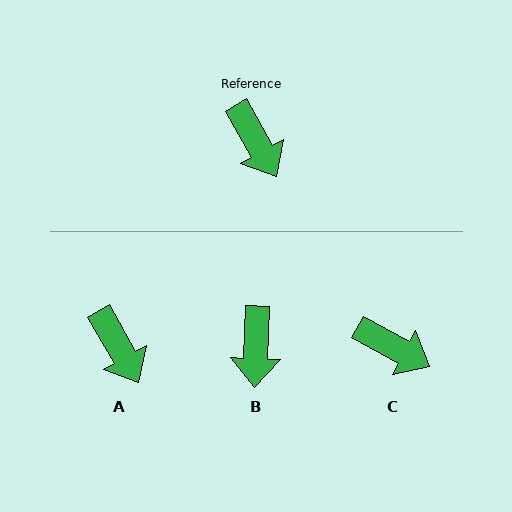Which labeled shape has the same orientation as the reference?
A.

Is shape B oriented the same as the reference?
No, it is off by about 32 degrees.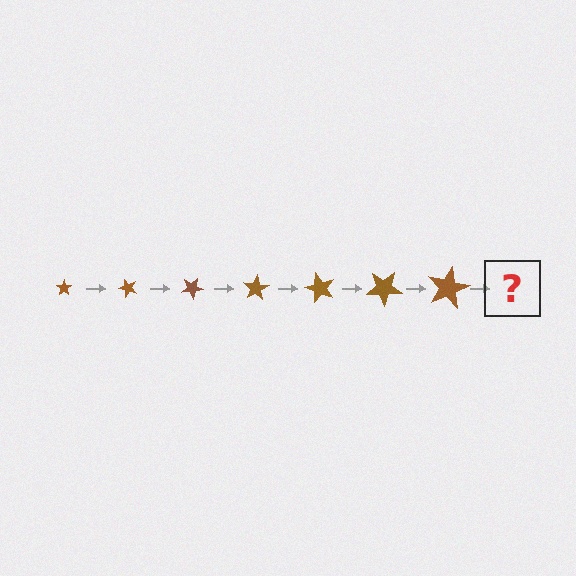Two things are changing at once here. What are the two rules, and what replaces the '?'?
The two rules are that the star grows larger each step and it rotates 50 degrees each step. The '?' should be a star, larger than the previous one and rotated 350 degrees from the start.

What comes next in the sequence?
The next element should be a star, larger than the previous one and rotated 350 degrees from the start.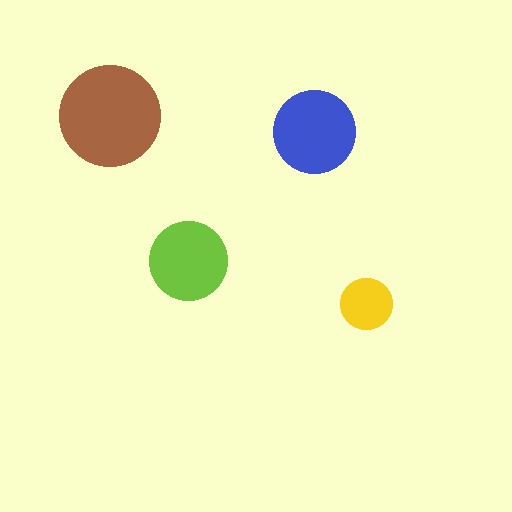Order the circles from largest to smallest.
the brown one, the blue one, the lime one, the yellow one.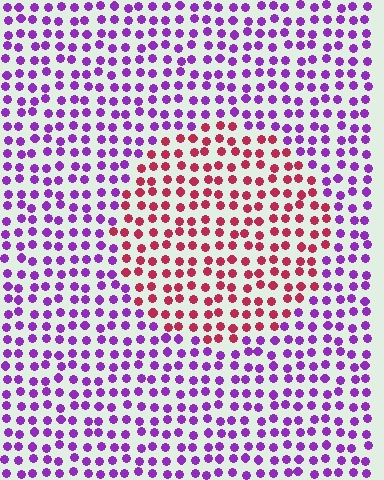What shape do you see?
I see a circle.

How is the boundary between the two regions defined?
The boundary is defined purely by a slight shift in hue (about 60 degrees). Spacing, size, and orientation are identical on both sides.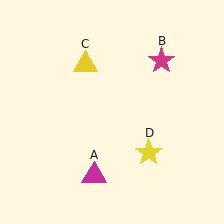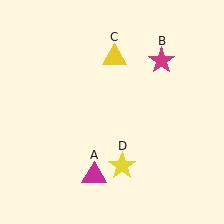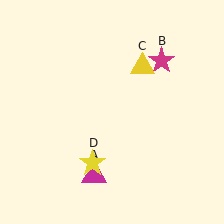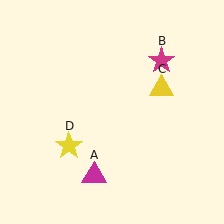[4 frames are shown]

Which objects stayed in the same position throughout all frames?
Magenta triangle (object A) and magenta star (object B) remained stationary.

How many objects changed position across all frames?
2 objects changed position: yellow triangle (object C), yellow star (object D).